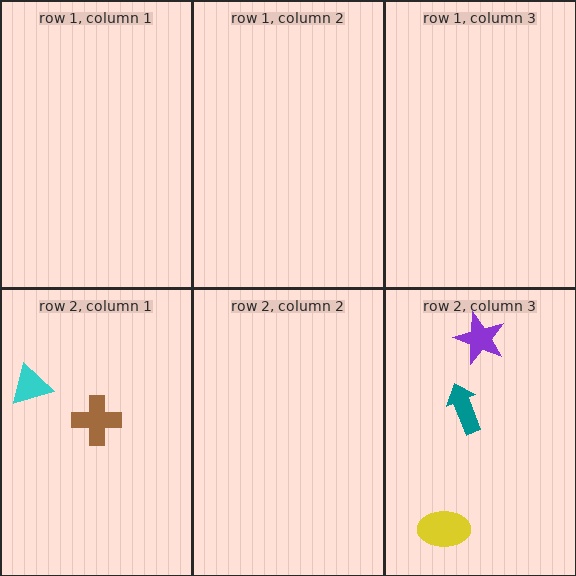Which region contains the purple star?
The row 2, column 3 region.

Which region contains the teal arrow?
The row 2, column 3 region.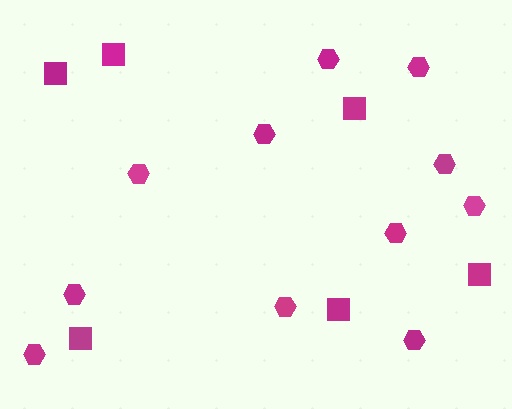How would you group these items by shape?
There are 2 groups: one group of squares (6) and one group of hexagons (11).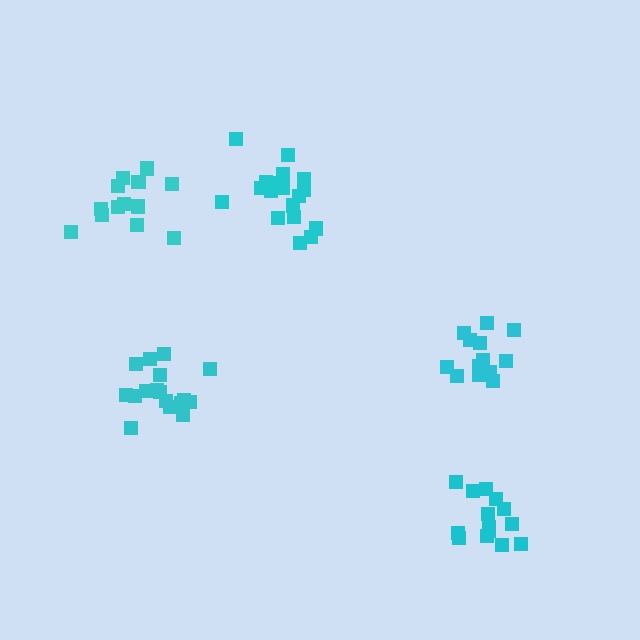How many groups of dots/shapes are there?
There are 5 groups.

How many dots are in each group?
Group 1: 17 dots, Group 2: 13 dots, Group 3: 19 dots, Group 4: 13 dots, Group 5: 14 dots (76 total).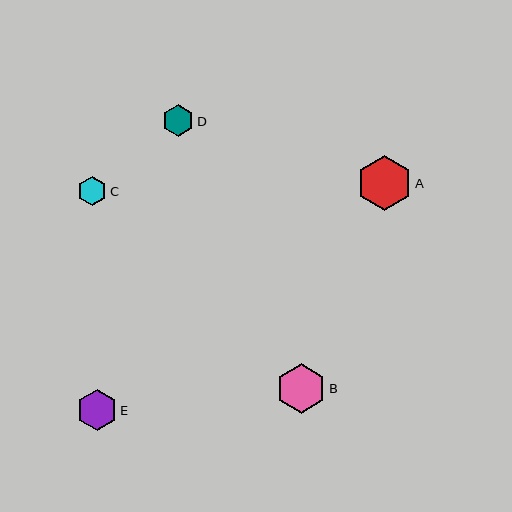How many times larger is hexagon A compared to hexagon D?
Hexagon A is approximately 1.7 times the size of hexagon D.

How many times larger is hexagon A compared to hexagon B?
Hexagon A is approximately 1.1 times the size of hexagon B.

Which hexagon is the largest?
Hexagon A is the largest with a size of approximately 55 pixels.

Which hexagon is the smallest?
Hexagon C is the smallest with a size of approximately 29 pixels.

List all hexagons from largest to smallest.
From largest to smallest: A, B, E, D, C.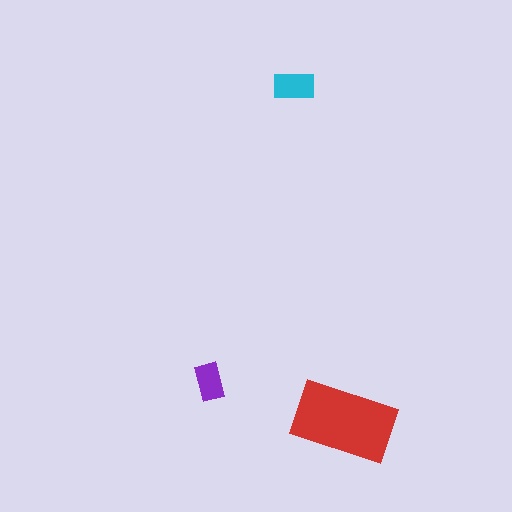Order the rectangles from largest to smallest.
the red one, the cyan one, the purple one.